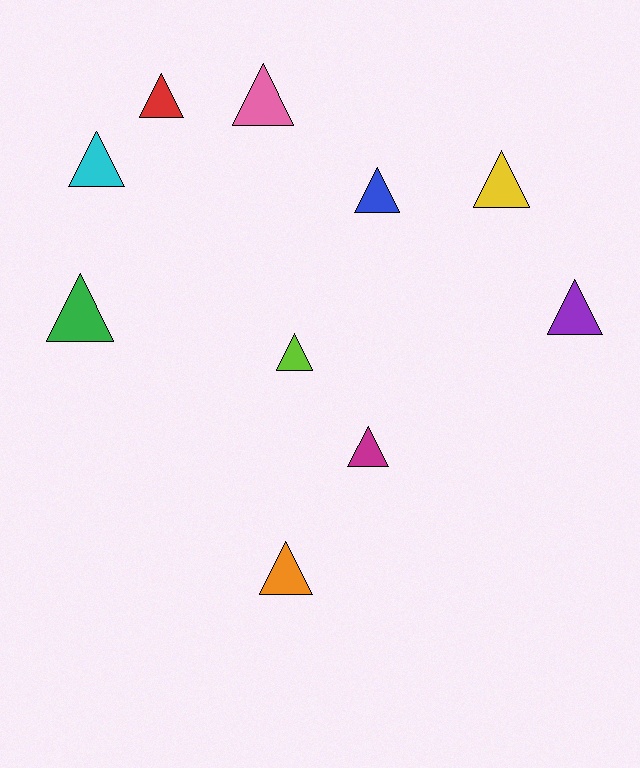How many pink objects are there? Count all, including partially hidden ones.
There is 1 pink object.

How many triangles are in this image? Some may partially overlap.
There are 10 triangles.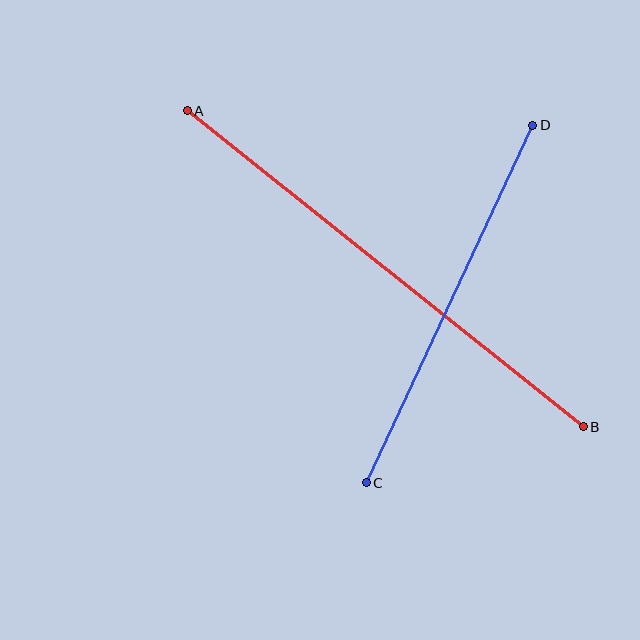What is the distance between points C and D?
The distance is approximately 394 pixels.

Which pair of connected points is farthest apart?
Points A and B are farthest apart.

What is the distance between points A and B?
The distance is approximately 507 pixels.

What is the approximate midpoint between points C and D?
The midpoint is at approximately (449, 304) pixels.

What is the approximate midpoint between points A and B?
The midpoint is at approximately (385, 269) pixels.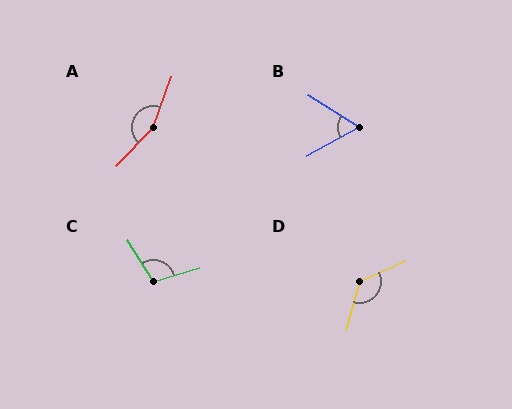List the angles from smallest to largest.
B (61°), C (105°), D (131°), A (157°).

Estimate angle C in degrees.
Approximately 105 degrees.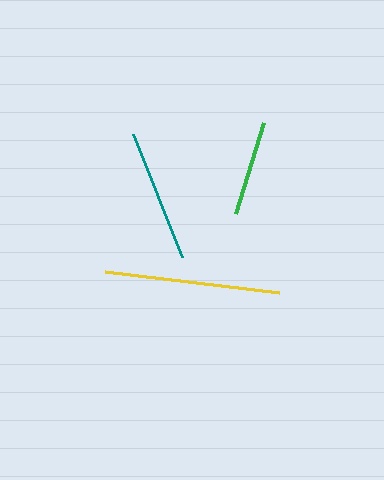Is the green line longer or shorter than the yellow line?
The yellow line is longer than the green line.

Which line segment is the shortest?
The green line is the shortest at approximately 95 pixels.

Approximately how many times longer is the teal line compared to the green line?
The teal line is approximately 1.4 times the length of the green line.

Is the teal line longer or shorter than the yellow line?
The yellow line is longer than the teal line.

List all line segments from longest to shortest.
From longest to shortest: yellow, teal, green.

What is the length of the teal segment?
The teal segment is approximately 132 pixels long.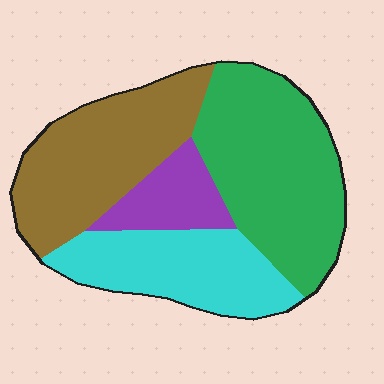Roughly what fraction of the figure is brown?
Brown takes up about one third (1/3) of the figure.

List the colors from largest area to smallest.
From largest to smallest: green, brown, cyan, purple.